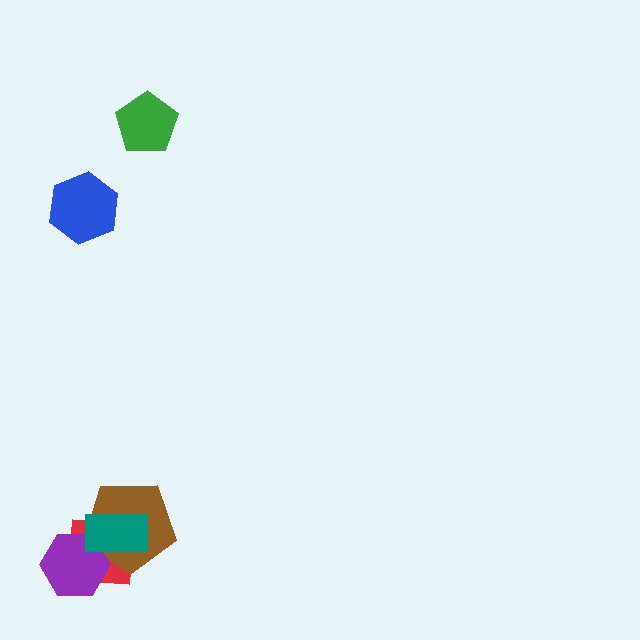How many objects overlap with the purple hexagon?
3 objects overlap with the purple hexagon.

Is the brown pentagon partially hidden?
Yes, it is partially covered by another shape.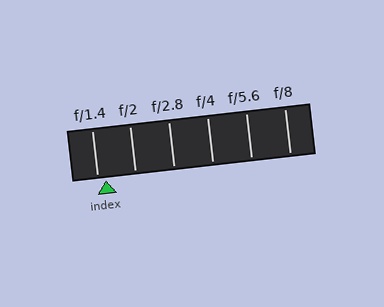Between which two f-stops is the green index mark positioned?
The index mark is between f/1.4 and f/2.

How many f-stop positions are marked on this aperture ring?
There are 6 f-stop positions marked.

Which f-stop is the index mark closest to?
The index mark is closest to f/1.4.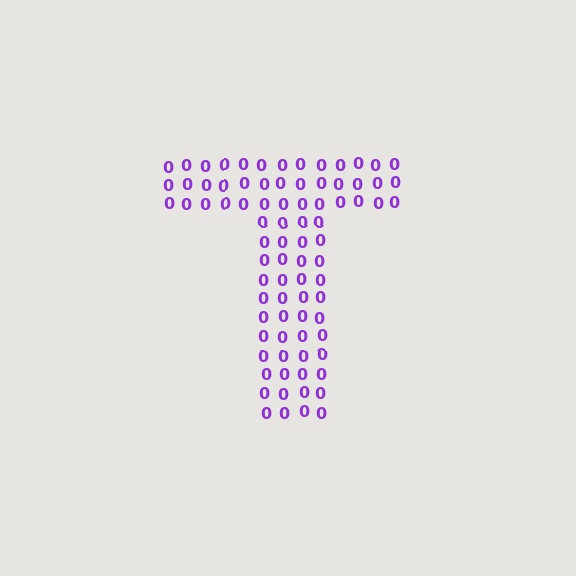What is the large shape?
The large shape is the letter T.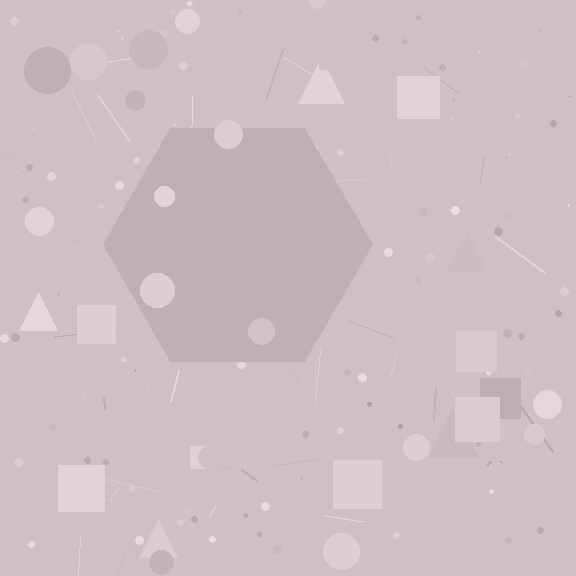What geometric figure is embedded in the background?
A hexagon is embedded in the background.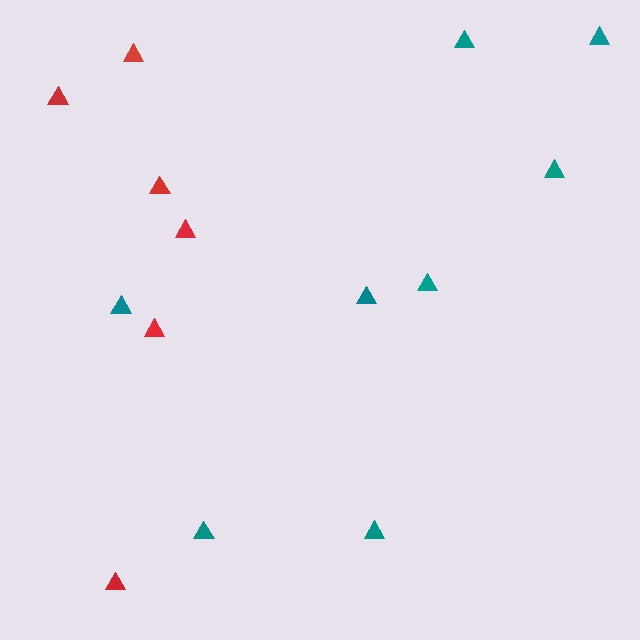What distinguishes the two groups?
There are 2 groups: one group of red triangles (6) and one group of teal triangles (8).